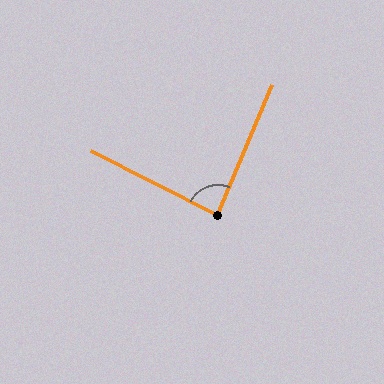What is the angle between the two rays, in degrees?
Approximately 85 degrees.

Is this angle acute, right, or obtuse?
It is approximately a right angle.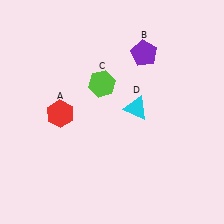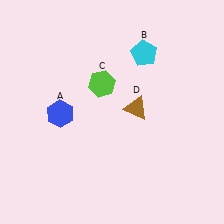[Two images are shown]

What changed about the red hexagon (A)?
In Image 1, A is red. In Image 2, it changed to blue.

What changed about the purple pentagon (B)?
In Image 1, B is purple. In Image 2, it changed to cyan.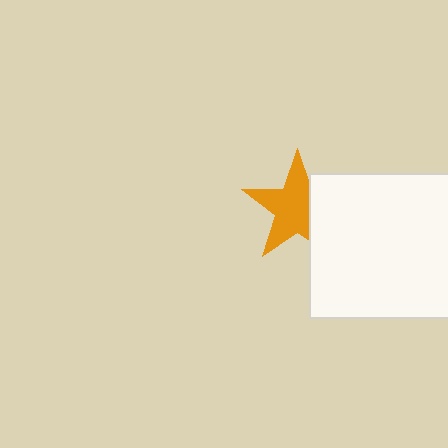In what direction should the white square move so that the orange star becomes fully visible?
The white square should move right. That is the shortest direction to clear the overlap and leave the orange star fully visible.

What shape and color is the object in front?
The object in front is a white square.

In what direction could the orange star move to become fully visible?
The orange star could move left. That would shift it out from behind the white square entirely.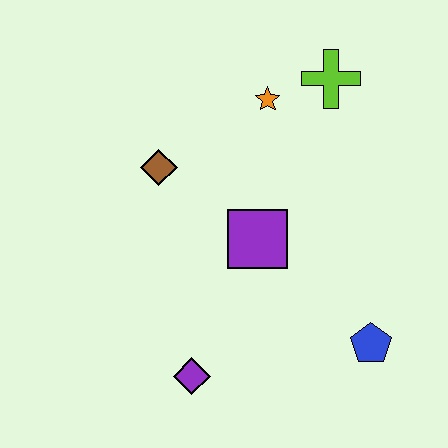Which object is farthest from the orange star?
The purple diamond is farthest from the orange star.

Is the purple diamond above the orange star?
No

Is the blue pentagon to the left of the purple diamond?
No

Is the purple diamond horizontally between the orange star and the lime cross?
No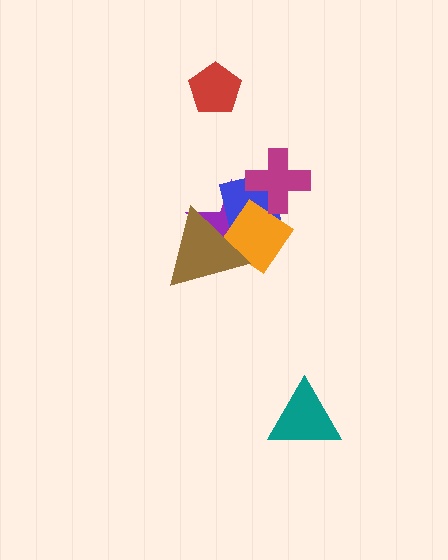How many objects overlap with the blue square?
4 objects overlap with the blue square.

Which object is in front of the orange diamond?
The brown triangle is in front of the orange diamond.